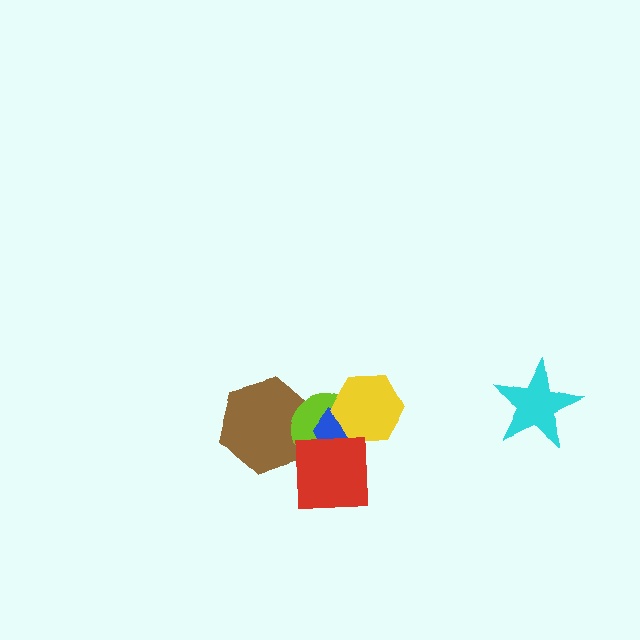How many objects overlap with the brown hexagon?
1 object overlaps with the brown hexagon.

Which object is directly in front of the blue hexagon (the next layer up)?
The yellow hexagon is directly in front of the blue hexagon.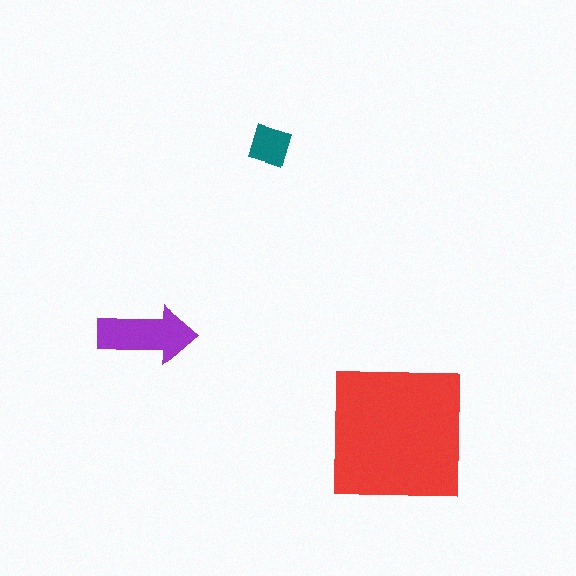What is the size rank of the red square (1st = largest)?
1st.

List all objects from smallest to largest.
The teal diamond, the purple arrow, the red square.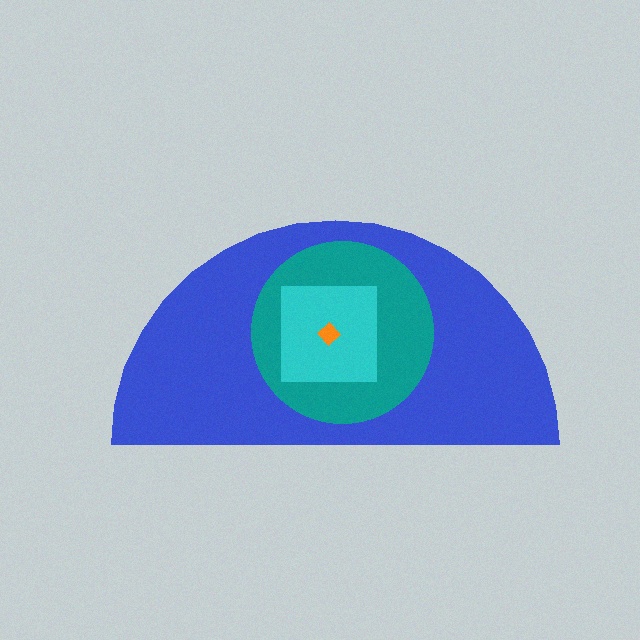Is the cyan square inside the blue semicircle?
Yes.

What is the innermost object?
The orange diamond.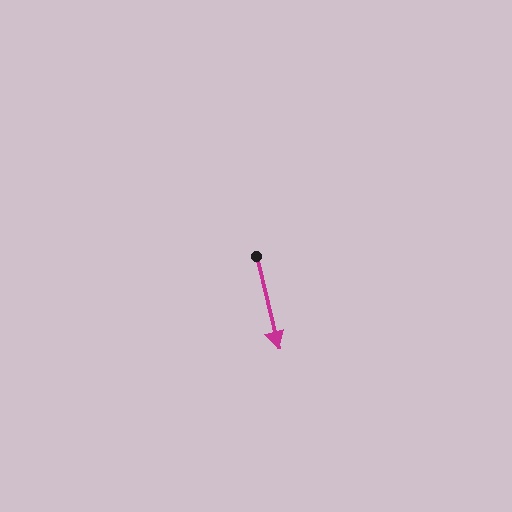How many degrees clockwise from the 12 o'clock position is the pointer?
Approximately 166 degrees.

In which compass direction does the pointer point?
South.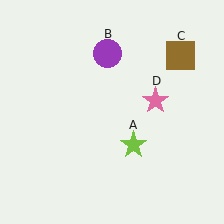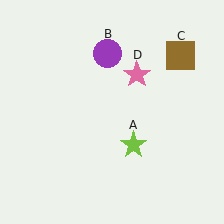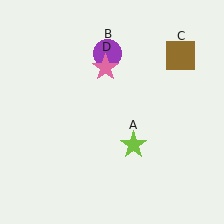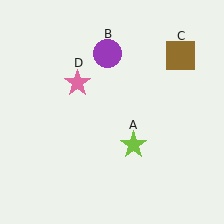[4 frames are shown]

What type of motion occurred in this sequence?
The pink star (object D) rotated counterclockwise around the center of the scene.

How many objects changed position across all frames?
1 object changed position: pink star (object D).